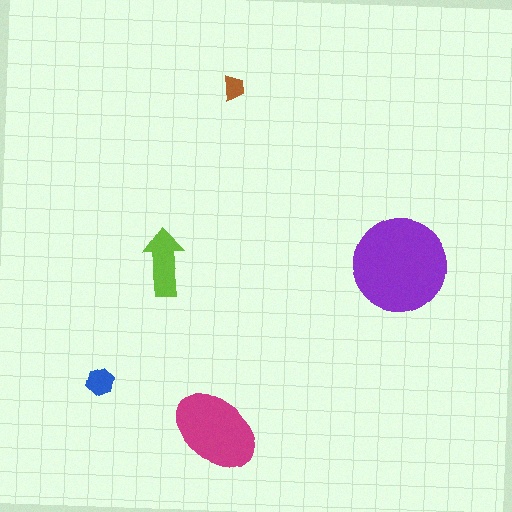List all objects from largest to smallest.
The purple circle, the magenta ellipse, the lime arrow, the blue hexagon, the brown trapezoid.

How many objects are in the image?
There are 5 objects in the image.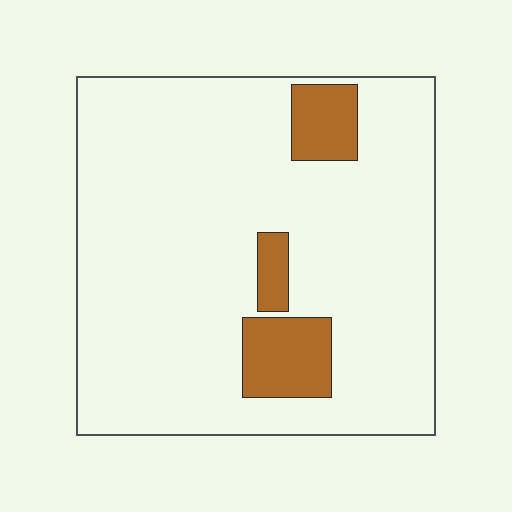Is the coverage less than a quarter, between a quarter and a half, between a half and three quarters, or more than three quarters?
Less than a quarter.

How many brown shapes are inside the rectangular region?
3.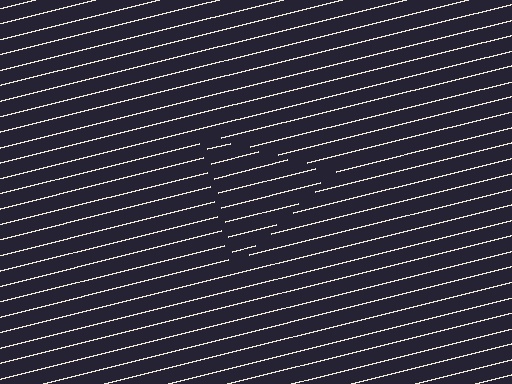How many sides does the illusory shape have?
3 sides — the line-ends trace a triangle.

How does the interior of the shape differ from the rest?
The interior of the shape contains the same grating, shifted by half a period — the contour is defined by the phase discontinuity where line-ends from the inner and outer gratings abut.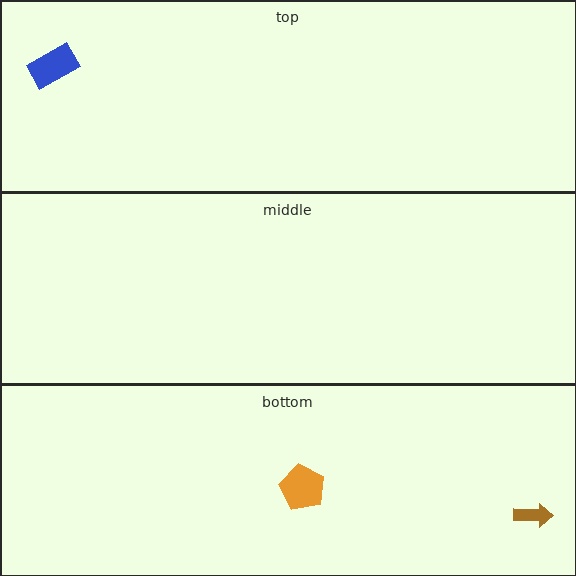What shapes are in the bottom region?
The brown arrow, the orange pentagon.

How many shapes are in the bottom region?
2.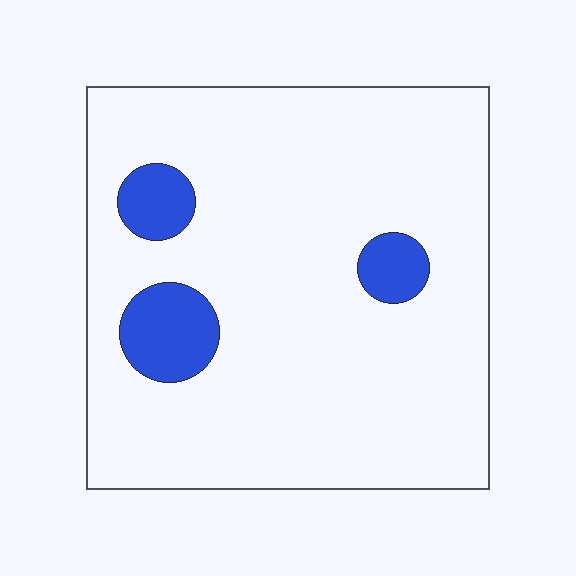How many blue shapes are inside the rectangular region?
3.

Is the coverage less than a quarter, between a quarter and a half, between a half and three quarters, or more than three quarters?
Less than a quarter.